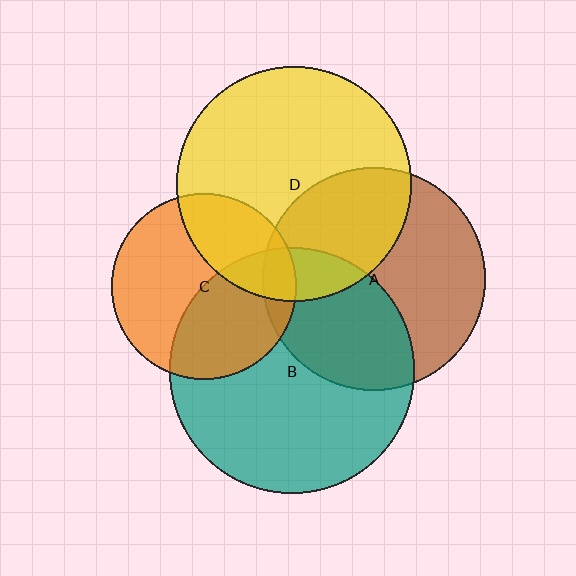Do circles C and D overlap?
Yes.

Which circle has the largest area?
Circle B (teal).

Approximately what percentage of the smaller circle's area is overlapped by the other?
Approximately 30%.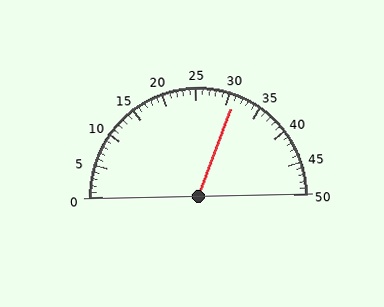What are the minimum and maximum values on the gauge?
The gauge ranges from 0 to 50.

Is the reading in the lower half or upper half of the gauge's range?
The reading is in the upper half of the range (0 to 50).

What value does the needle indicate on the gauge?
The needle indicates approximately 31.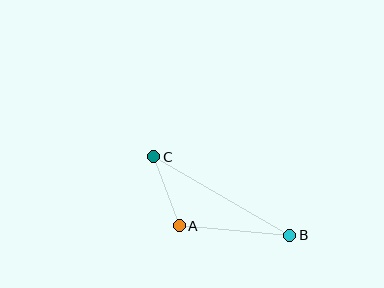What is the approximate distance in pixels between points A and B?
The distance between A and B is approximately 111 pixels.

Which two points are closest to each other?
Points A and C are closest to each other.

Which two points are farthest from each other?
Points B and C are farthest from each other.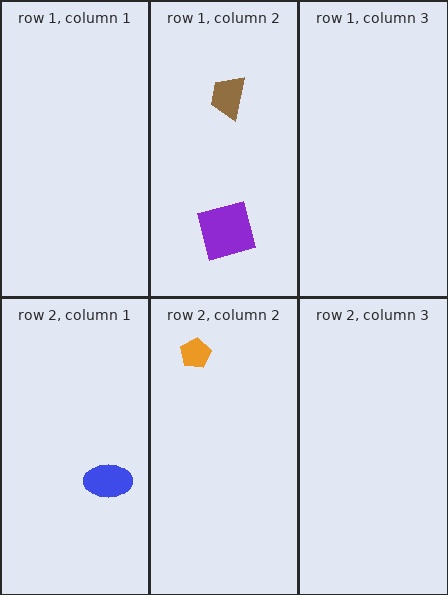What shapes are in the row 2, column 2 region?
The orange pentagon.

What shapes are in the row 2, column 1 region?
The blue ellipse.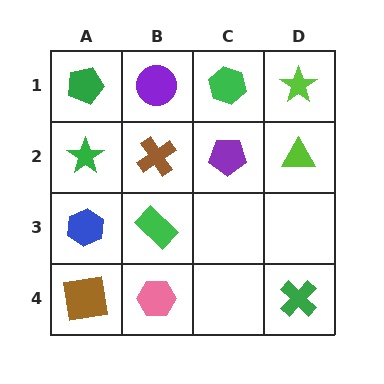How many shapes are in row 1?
4 shapes.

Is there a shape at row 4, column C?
No, that cell is empty.